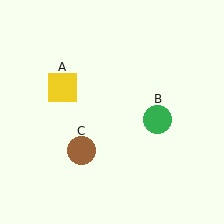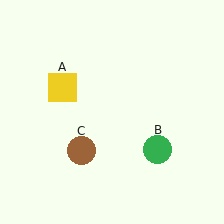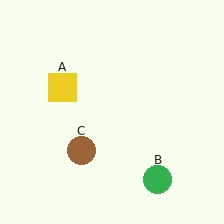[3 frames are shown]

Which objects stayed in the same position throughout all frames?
Yellow square (object A) and brown circle (object C) remained stationary.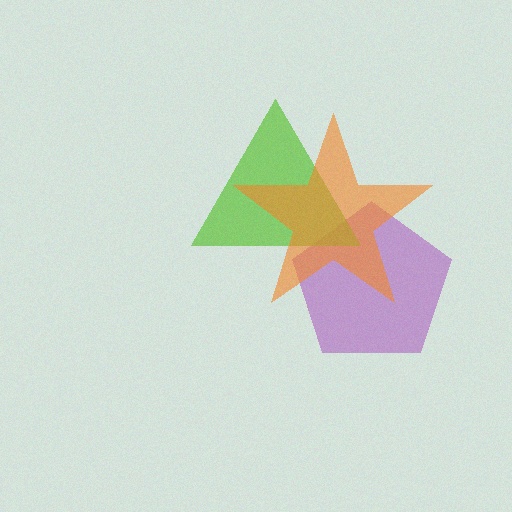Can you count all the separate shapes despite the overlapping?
Yes, there are 3 separate shapes.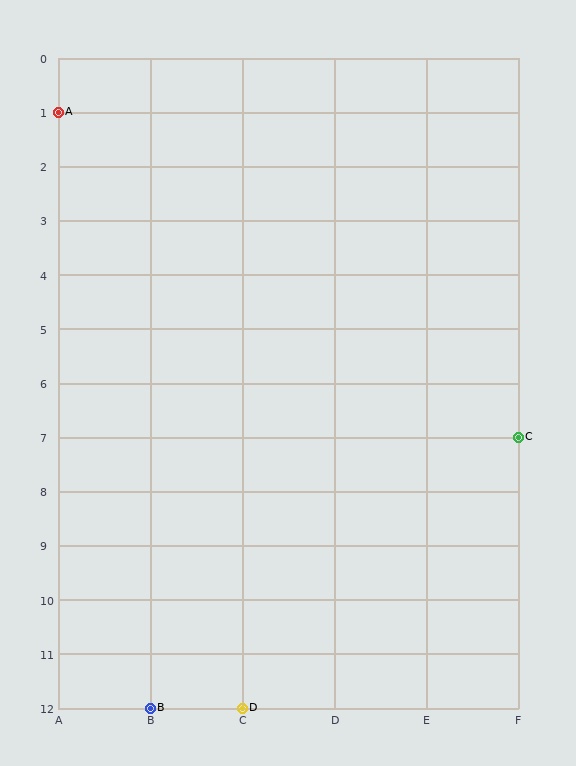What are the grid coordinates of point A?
Point A is at grid coordinates (A, 1).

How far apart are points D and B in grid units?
Points D and B are 1 column apart.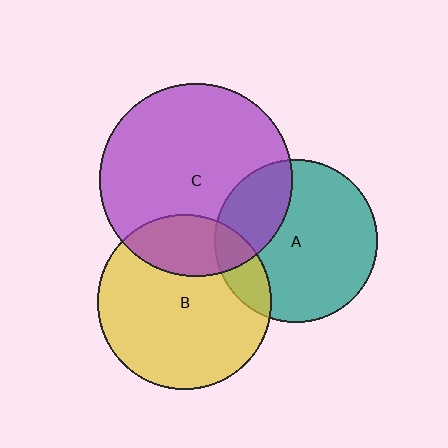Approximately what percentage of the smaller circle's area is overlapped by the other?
Approximately 25%.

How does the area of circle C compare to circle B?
Approximately 1.2 times.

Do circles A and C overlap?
Yes.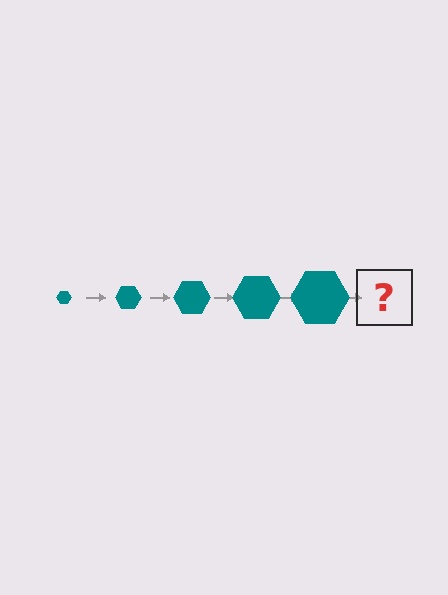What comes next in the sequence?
The next element should be a teal hexagon, larger than the previous one.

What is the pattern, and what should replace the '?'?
The pattern is that the hexagon gets progressively larger each step. The '?' should be a teal hexagon, larger than the previous one.